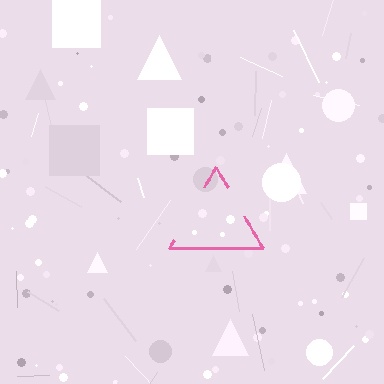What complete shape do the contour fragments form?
The contour fragments form a triangle.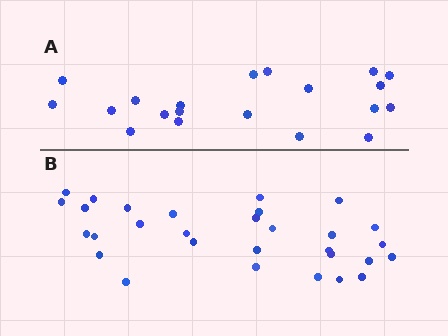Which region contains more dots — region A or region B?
Region B (the bottom region) has more dots.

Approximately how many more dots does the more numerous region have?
Region B has roughly 10 or so more dots than region A.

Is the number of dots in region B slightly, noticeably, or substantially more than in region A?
Region B has substantially more. The ratio is roughly 1.5 to 1.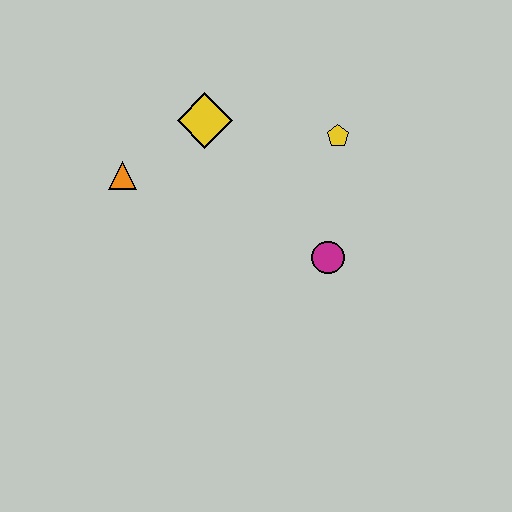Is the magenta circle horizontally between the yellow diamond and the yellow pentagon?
Yes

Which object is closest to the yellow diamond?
The orange triangle is closest to the yellow diamond.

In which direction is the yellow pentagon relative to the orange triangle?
The yellow pentagon is to the right of the orange triangle.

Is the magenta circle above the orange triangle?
No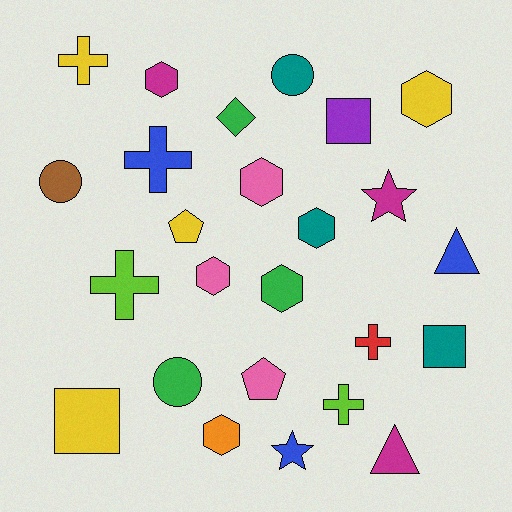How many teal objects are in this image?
There are 3 teal objects.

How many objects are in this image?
There are 25 objects.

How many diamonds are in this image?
There is 1 diamond.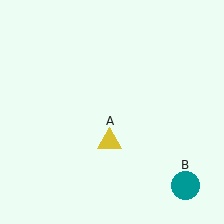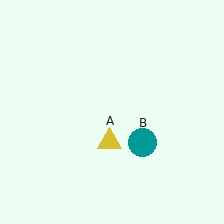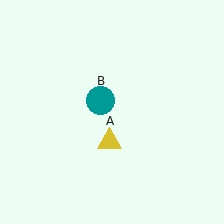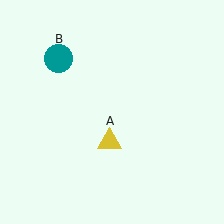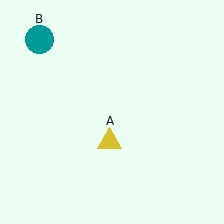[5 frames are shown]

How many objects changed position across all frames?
1 object changed position: teal circle (object B).